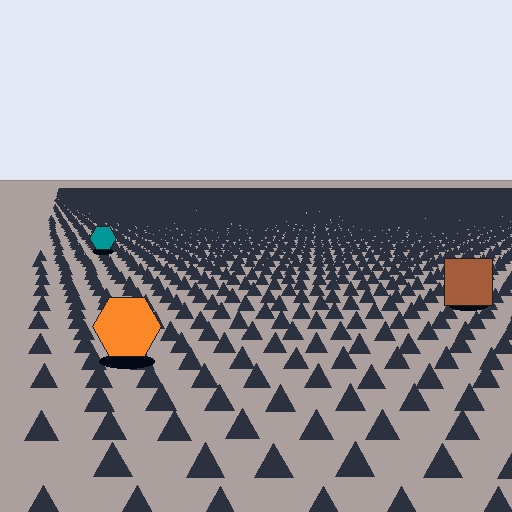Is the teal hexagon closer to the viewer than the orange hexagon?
No. The orange hexagon is closer — you can tell from the texture gradient: the ground texture is coarser near it.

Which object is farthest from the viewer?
The teal hexagon is farthest from the viewer. It appears smaller and the ground texture around it is denser.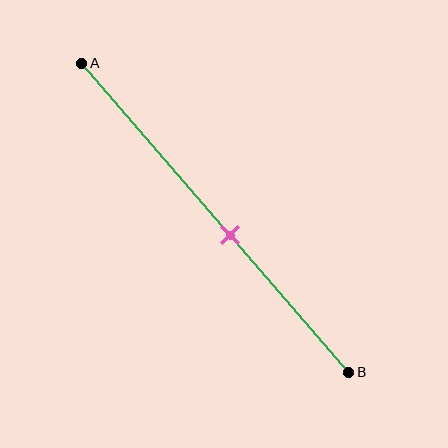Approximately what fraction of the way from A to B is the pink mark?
The pink mark is approximately 55% of the way from A to B.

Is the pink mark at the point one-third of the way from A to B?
No, the mark is at about 55% from A, not at the 33% one-third point.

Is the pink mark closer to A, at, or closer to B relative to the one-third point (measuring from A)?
The pink mark is closer to point B than the one-third point of segment AB.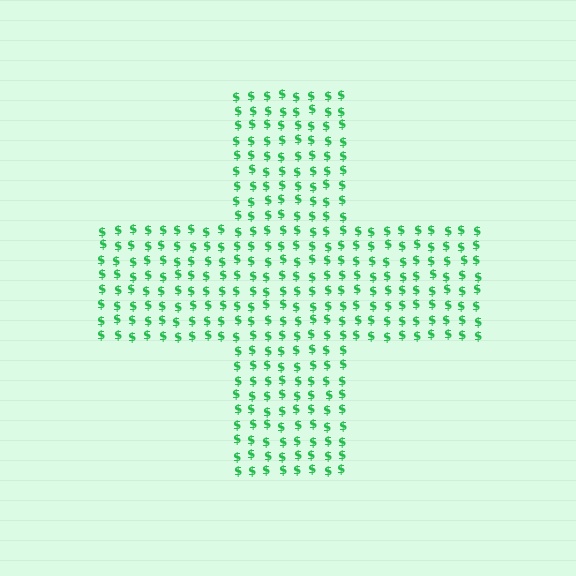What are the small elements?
The small elements are dollar signs.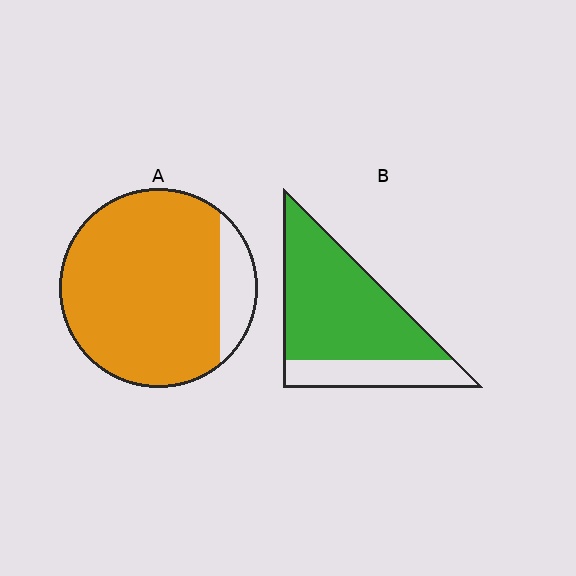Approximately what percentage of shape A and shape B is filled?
A is approximately 85% and B is approximately 75%.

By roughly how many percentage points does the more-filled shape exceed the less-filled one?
By roughly 15 percentage points (A over B).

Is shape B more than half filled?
Yes.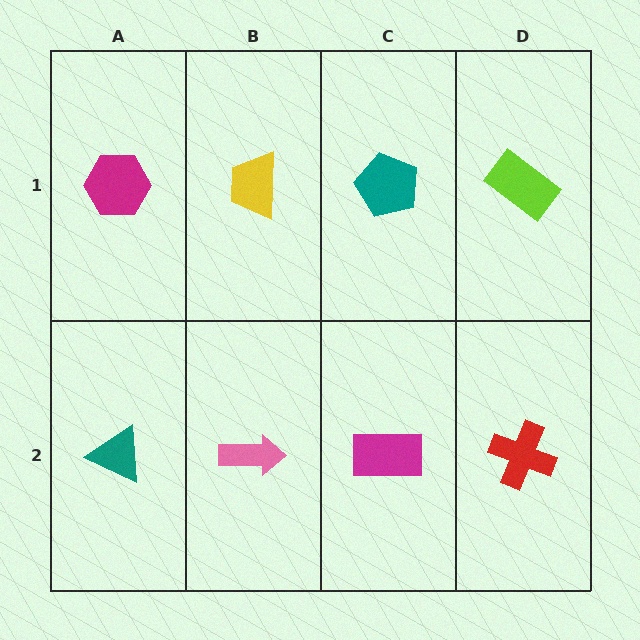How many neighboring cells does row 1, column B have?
3.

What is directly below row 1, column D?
A red cross.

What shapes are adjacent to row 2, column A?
A magenta hexagon (row 1, column A), a pink arrow (row 2, column B).